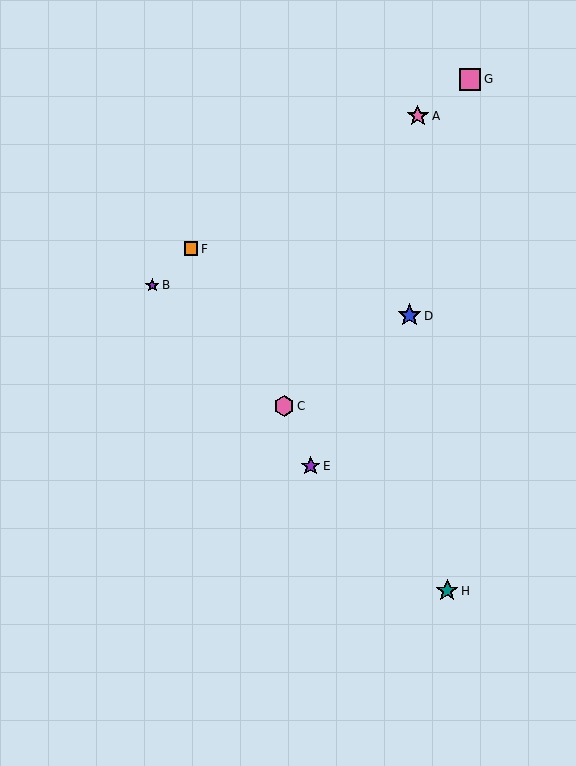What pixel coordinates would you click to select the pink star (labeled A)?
Click at (418, 116) to select the pink star A.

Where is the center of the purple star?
The center of the purple star is at (152, 285).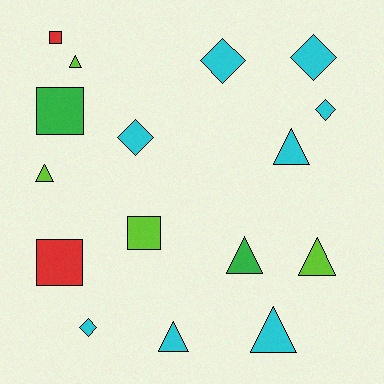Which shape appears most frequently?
Triangle, with 7 objects.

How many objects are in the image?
There are 16 objects.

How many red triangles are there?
There are no red triangles.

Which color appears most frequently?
Cyan, with 8 objects.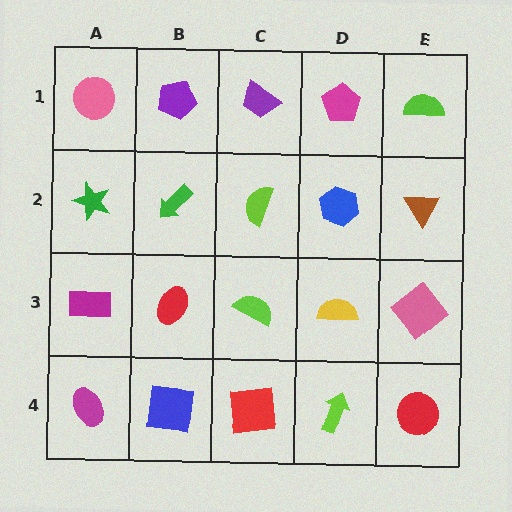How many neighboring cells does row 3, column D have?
4.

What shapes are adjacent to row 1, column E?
A brown triangle (row 2, column E), a magenta pentagon (row 1, column D).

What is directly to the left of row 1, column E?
A magenta pentagon.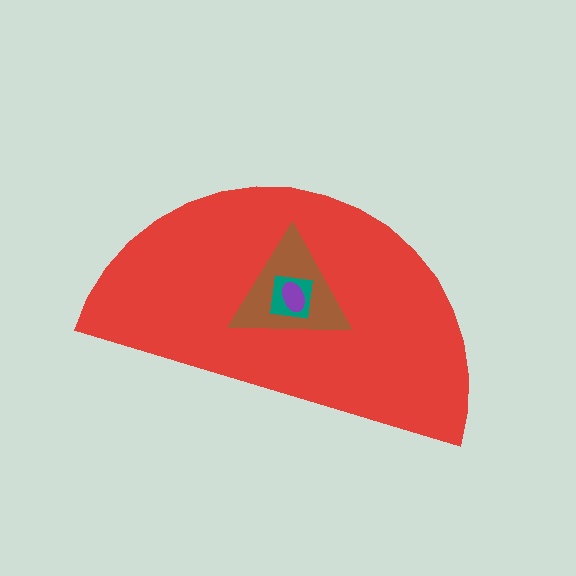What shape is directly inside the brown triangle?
The teal square.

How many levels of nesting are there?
4.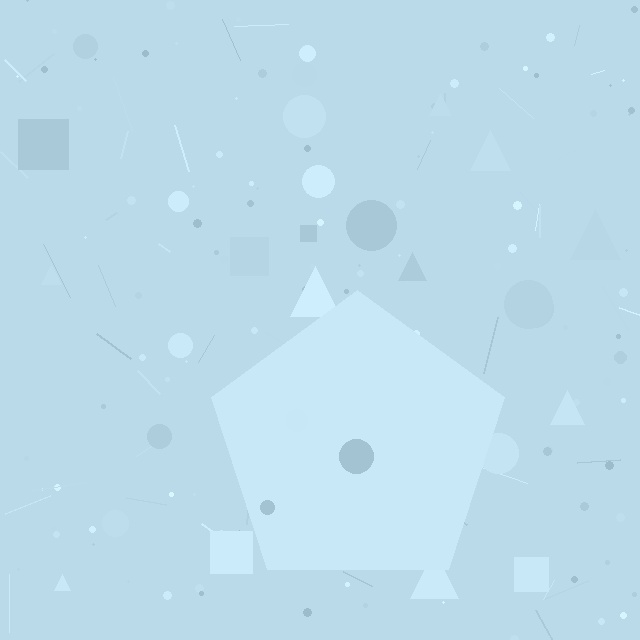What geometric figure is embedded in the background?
A pentagon is embedded in the background.